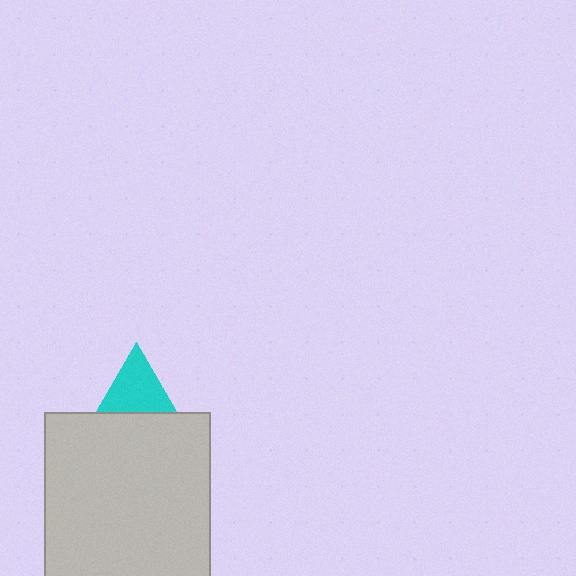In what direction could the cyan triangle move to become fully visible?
The cyan triangle could move up. That would shift it out from behind the light gray square entirely.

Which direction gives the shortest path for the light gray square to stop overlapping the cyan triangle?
Moving down gives the shortest separation.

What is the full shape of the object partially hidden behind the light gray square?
The partially hidden object is a cyan triangle.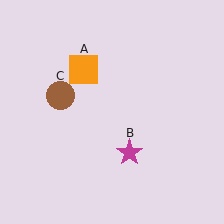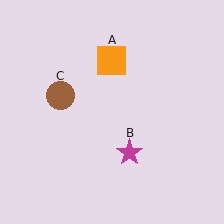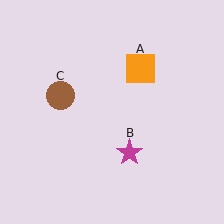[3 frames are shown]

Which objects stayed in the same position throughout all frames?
Magenta star (object B) and brown circle (object C) remained stationary.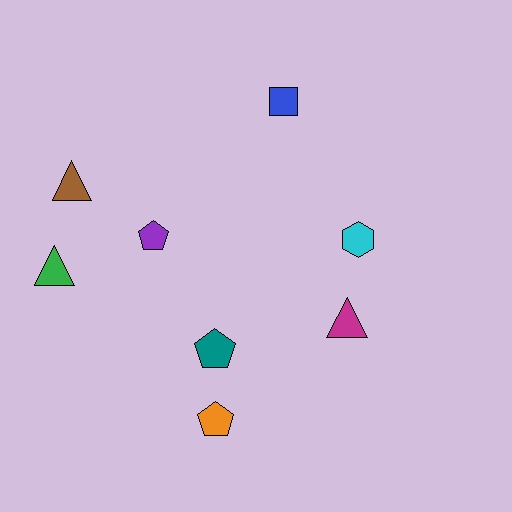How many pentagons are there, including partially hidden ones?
There are 3 pentagons.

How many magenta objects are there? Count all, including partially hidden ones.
There is 1 magenta object.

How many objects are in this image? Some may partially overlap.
There are 8 objects.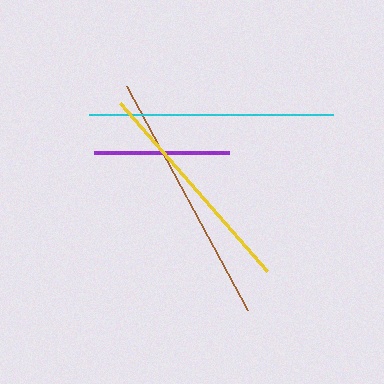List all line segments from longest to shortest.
From longest to shortest: brown, cyan, yellow, purple.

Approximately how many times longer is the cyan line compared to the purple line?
The cyan line is approximately 1.8 times the length of the purple line.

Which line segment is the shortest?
The purple line is the shortest at approximately 135 pixels.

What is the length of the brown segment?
The brown segment is approximately 255 pixels long.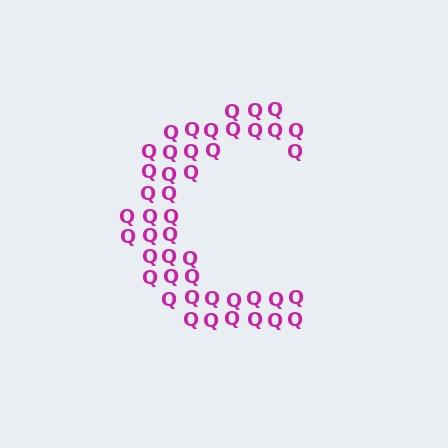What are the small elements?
The small elements are letter Q's.